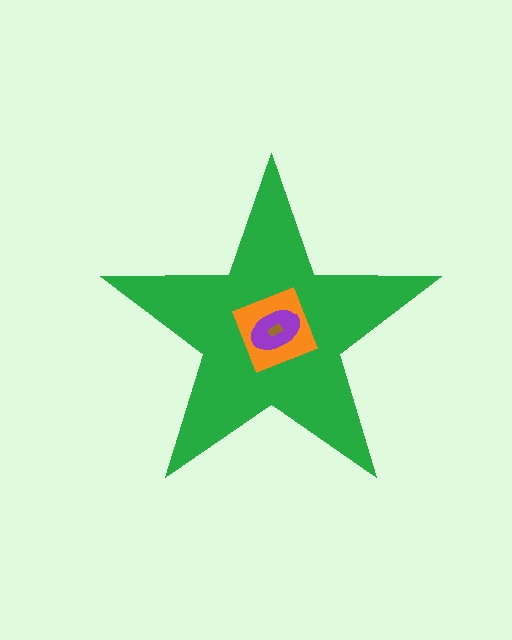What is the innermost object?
The brown rectangle.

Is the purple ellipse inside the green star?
Yes.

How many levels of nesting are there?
4.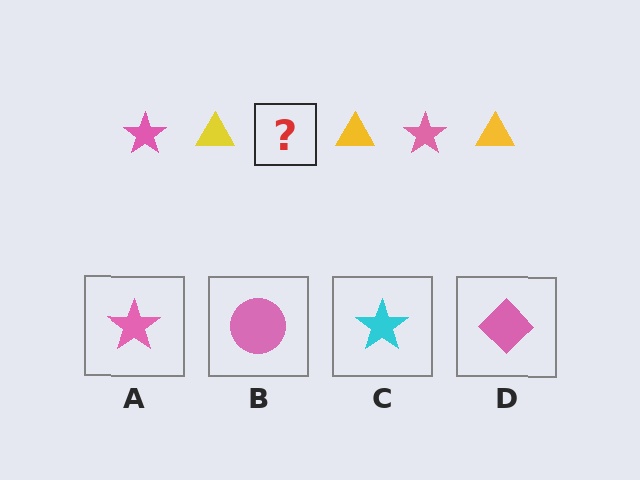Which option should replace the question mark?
Option A.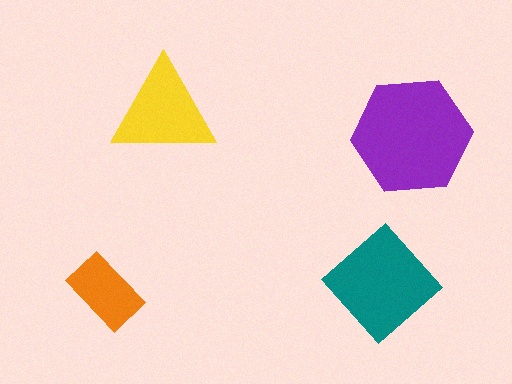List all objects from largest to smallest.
The purple hexagon, the teal diamond, the yellow triangle, the orange rectangle.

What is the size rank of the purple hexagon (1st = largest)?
1st.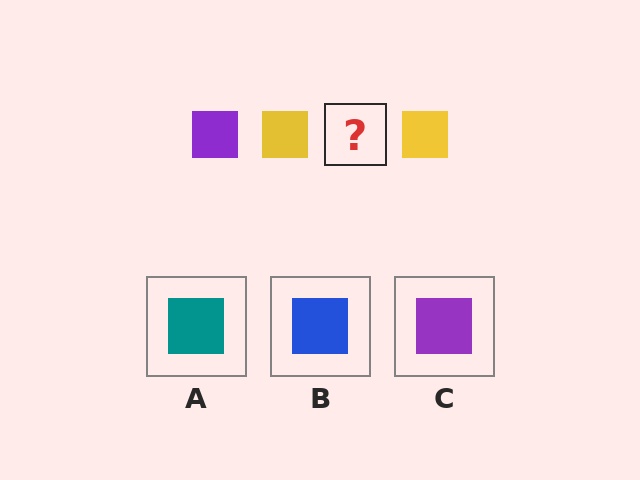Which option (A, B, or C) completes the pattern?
C.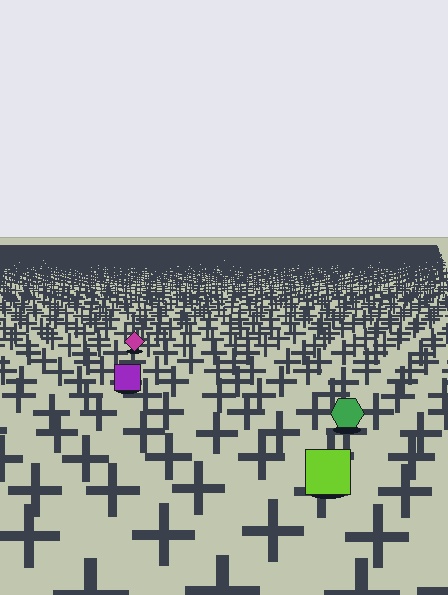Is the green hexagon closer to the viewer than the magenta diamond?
Yes. The green hexagon is closer — you can tell from the texture gradient: the ground texture is coarser near it.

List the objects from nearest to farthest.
From nearest to farthest: the lime square, the green hexagon, the purple square, the magenta diamond.